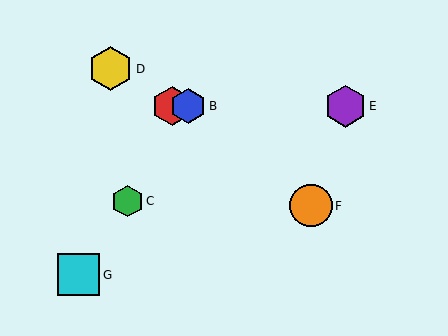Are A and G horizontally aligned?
No, A is at y≈106 and G is at y≈275.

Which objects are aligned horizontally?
Objects A, B, E are aligned horizontally.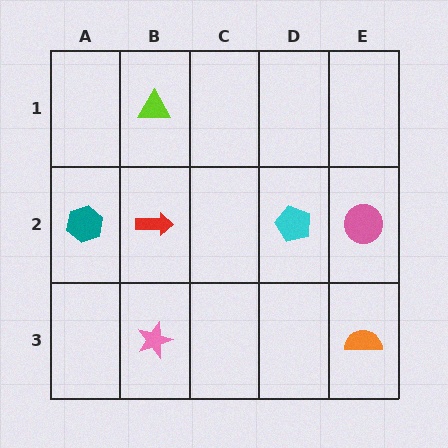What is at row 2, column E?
A pink circle.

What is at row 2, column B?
A red arrow.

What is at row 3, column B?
A pink star.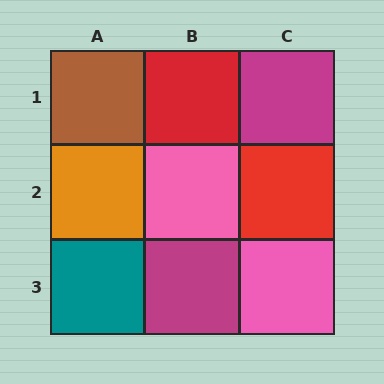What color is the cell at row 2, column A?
Orange.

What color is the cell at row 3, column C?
Pink.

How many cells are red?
2 cells are red.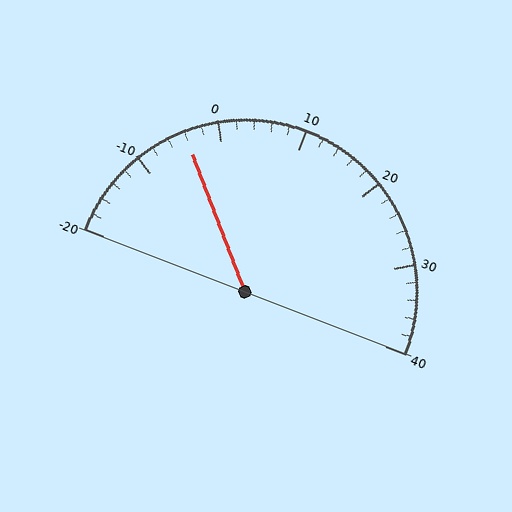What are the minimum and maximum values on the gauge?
The gauge ranges from -20 to 40.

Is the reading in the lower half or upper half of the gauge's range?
The reading is in the lower half of the range (-20 to 40).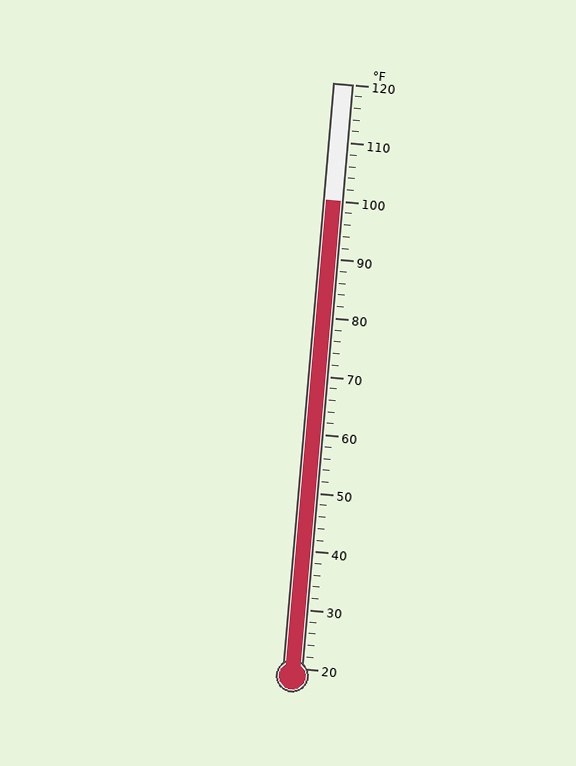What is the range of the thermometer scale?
The thermometer scale ranges from 20°F to 120°F.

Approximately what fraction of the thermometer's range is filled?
The thermometer is filled to approximately 80% of its range.